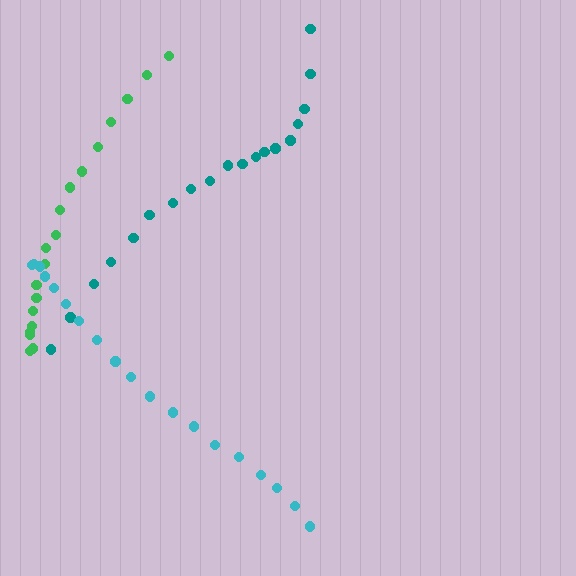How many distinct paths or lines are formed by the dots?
There are 3 distinct paths.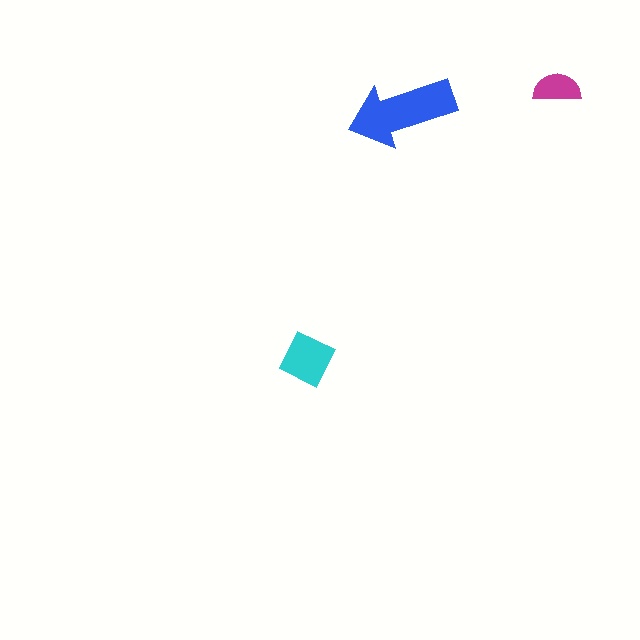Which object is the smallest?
The magenta semicircle.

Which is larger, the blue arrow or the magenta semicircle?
The blue arrow.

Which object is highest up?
The magenta semicircle is topmost.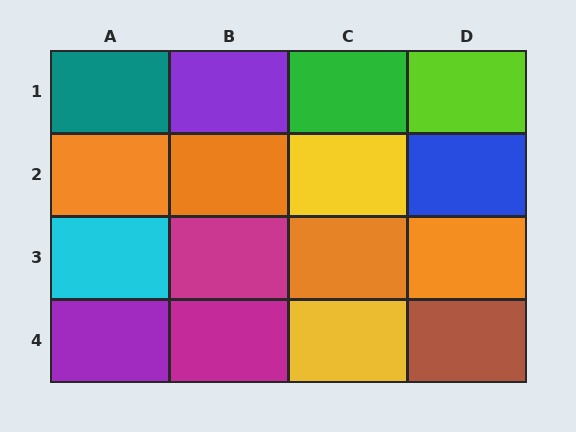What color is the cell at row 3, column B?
Magenta.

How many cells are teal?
1 cell is teal.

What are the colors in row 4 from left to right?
Purple, magenta, yellow, brown.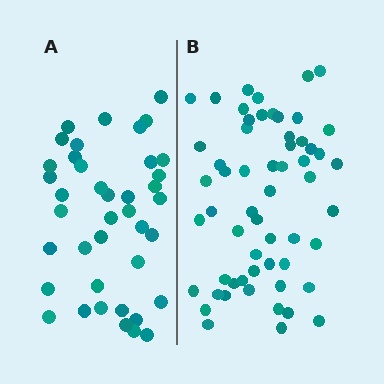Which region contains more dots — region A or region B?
Region B (the right region) has more dots.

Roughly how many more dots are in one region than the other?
Region B has approximately 20 more dots than region A.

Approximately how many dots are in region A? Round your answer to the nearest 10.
About 40 dots.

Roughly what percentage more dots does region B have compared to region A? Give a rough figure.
About 45% more.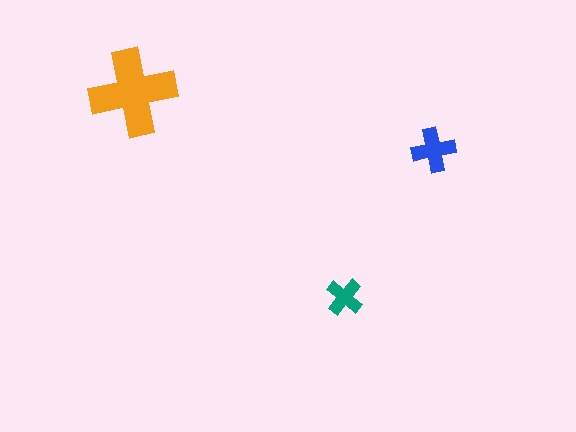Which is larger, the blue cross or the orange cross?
The orange one.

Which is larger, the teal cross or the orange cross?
The orange one.